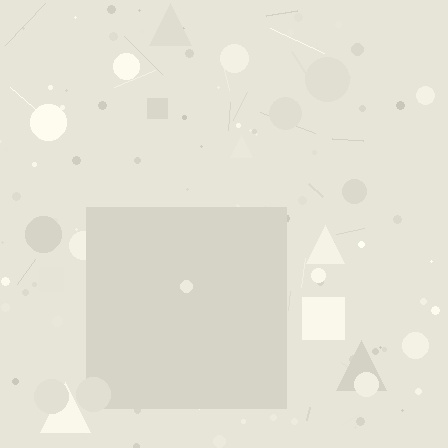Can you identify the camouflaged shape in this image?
The camouflaged shape is a square.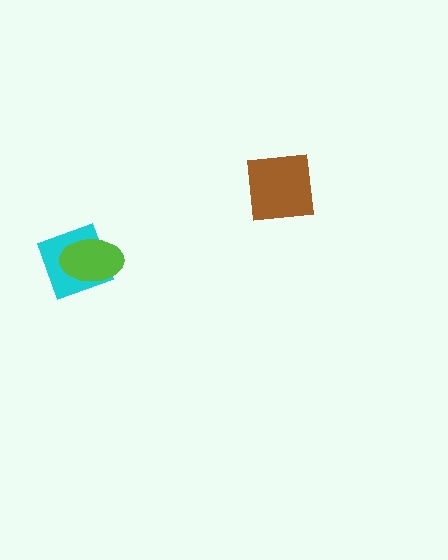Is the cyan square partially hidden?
Yes, it is partially covered by another shape.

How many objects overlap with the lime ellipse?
1 object overlaps with the lime ellipse.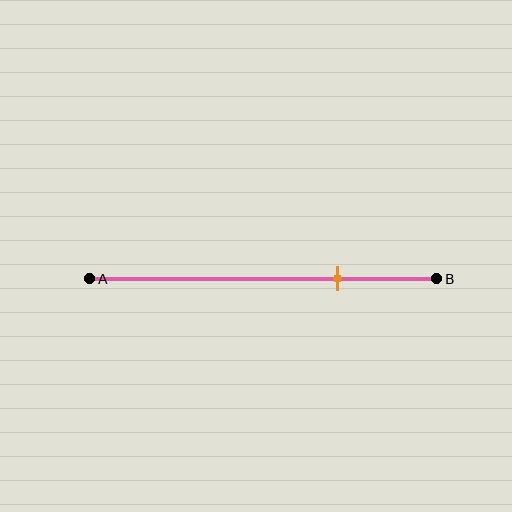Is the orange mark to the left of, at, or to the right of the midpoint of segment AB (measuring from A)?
The orange mark is to the right of the midpoint of segment AB.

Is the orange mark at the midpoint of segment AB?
No, the mark is at about 70% from A, not at the 50% midpoint.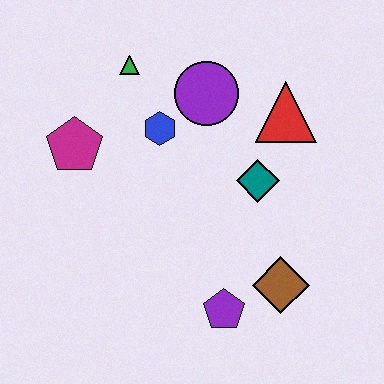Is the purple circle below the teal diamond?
No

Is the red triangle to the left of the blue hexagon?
No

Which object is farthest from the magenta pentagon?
The brown diamond is farthest from the magenta pentagon.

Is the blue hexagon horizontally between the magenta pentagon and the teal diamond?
Yes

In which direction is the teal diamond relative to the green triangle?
The teal diamond is to the right of the green triangle.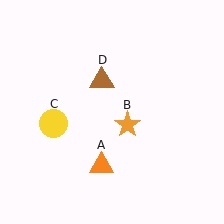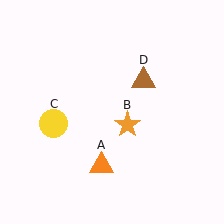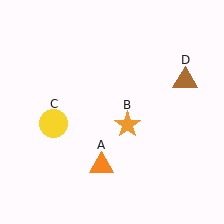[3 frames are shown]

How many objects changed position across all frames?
1 object changed position: brown triangle (object D).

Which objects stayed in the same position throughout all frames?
Orange triangle (object A) and orange star (object B) and yellow circle (object C) remained stationary.